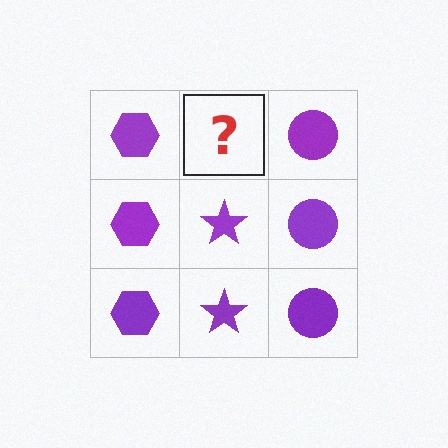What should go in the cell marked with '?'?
The missing cell should contain a purple star.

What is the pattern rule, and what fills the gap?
The rule is that each column has a consistent shape. The gap should be filled with a purple star.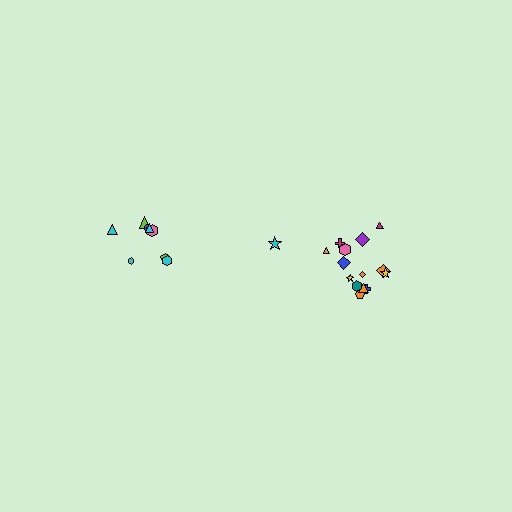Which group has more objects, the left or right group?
The right group.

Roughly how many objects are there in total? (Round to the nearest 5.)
Roughly 25 objects in total.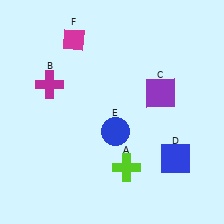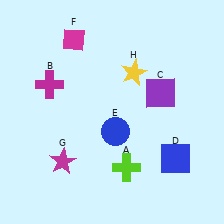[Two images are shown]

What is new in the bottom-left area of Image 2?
A magenta star (G) was added in the bottom-left area of Image 2.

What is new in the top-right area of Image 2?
A yellow star (H) was added in the top-right area of Image 2.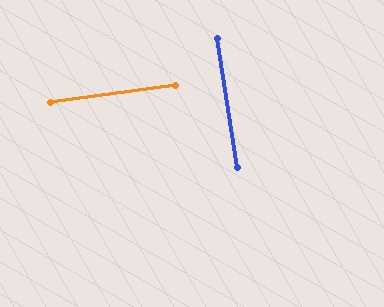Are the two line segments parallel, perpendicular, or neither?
Perpendicular — they meet at approximately 89°.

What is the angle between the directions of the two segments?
Approximately 89 degrees.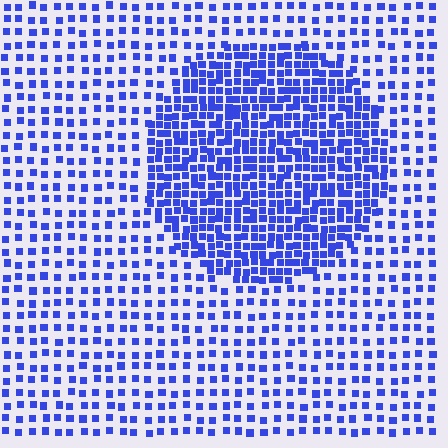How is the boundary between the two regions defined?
The boundary is defined by a change in element density (approximately 2.2x ratio). All elements are the same color, size, and shape.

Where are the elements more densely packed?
The elements are more densely packed inside the circle boundary.